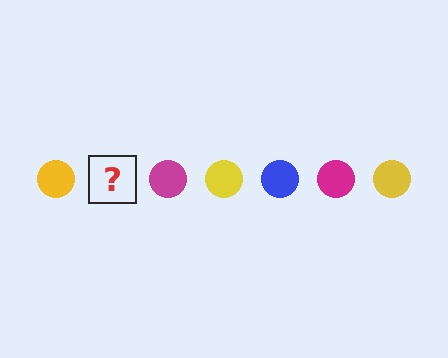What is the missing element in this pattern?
The missing element is a blue circle.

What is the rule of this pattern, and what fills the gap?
The rule is that the pattern cycles through yellow, blue, magenta circles. The gap should be filled with a blue circle.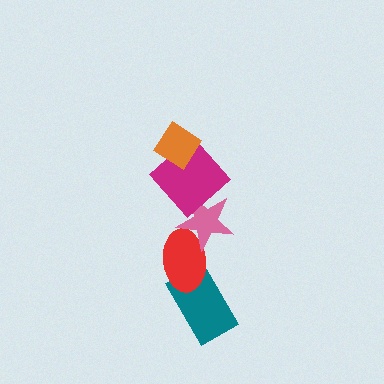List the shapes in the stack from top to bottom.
From top to bottom: the orange diamond, the magenta diamond, the pink star, the red ellipse, the teal rectangle.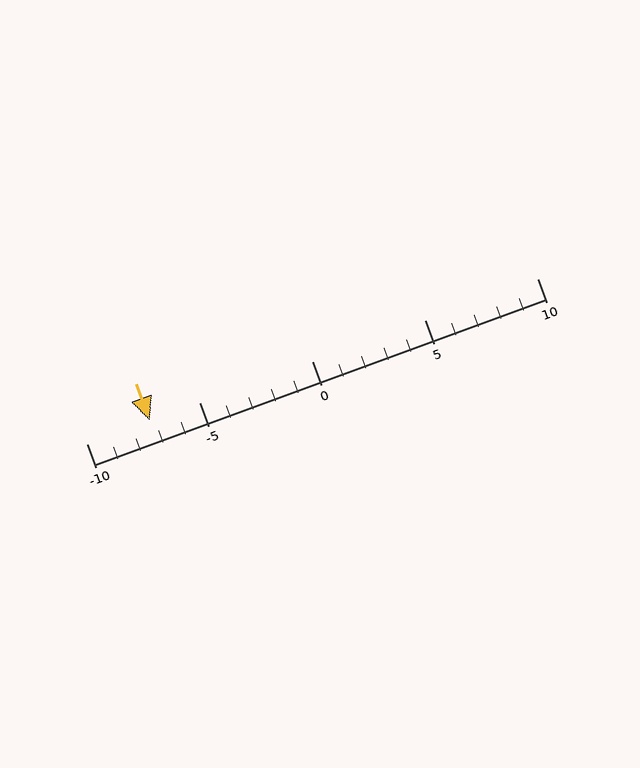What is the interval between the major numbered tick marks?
The major tick marks are spaced 5 units apart.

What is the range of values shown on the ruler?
The ruler shows values from -10 to 10.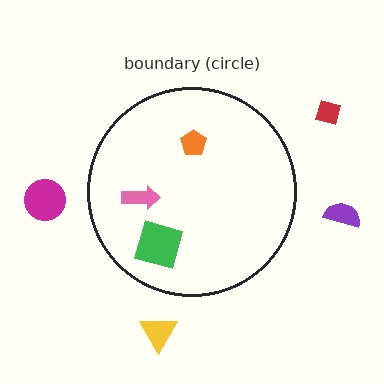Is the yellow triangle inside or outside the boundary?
Outside.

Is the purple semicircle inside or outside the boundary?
Outside.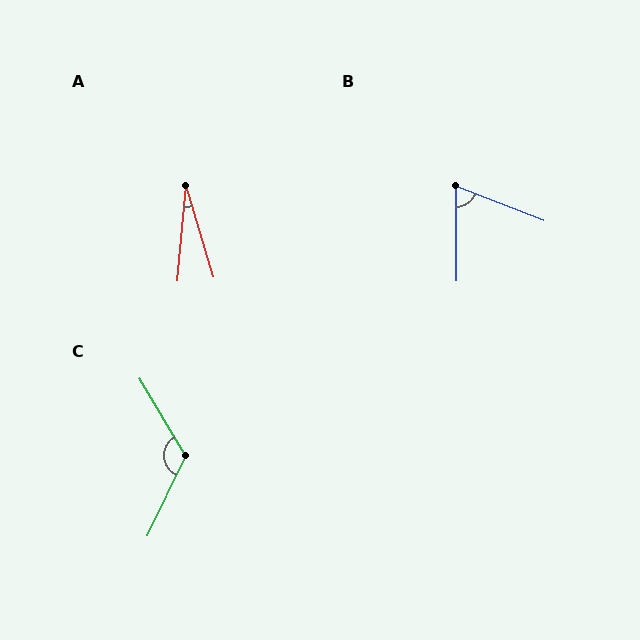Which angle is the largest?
C, at approximately 124 degrees.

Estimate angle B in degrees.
Approximately 69 degrees.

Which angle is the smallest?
A, at approximately 22 degrees.